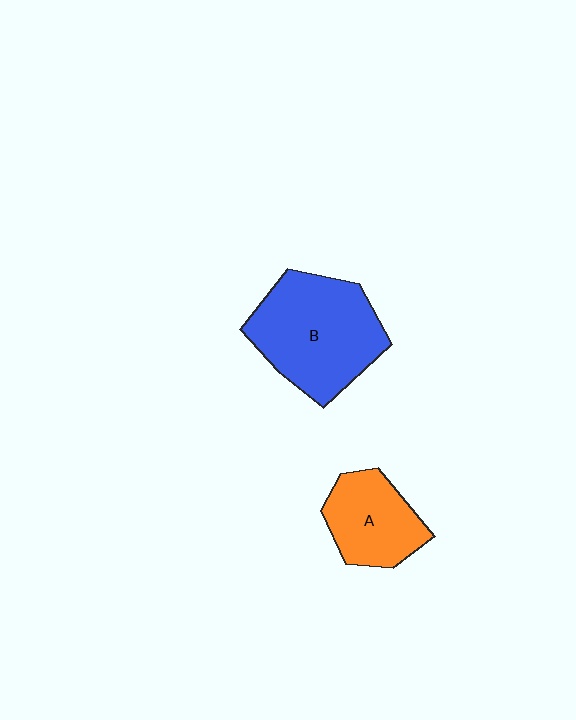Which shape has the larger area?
Shape B (blue).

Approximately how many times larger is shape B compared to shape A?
Approximately 1.7 times.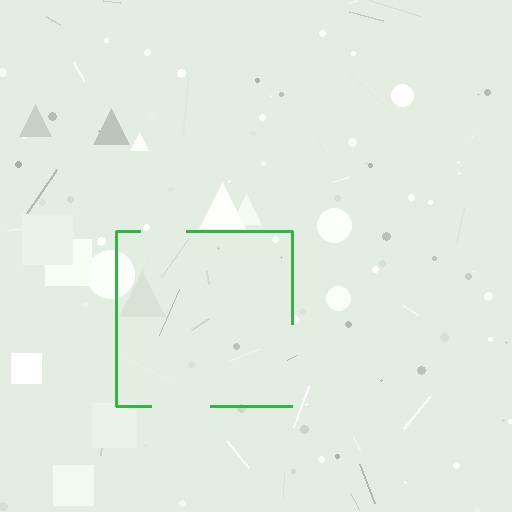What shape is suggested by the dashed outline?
The dashed outline suggests a square.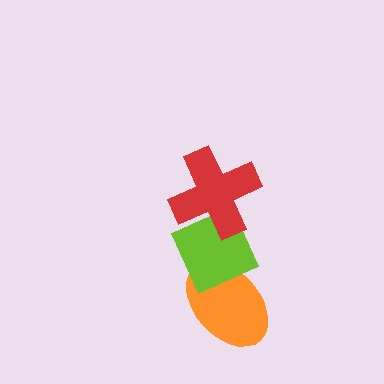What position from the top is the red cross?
The red cross is 1st from the top.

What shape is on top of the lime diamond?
The red cross is on top of the lime diamond.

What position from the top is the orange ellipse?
The orange ellipse is 3rd from the top.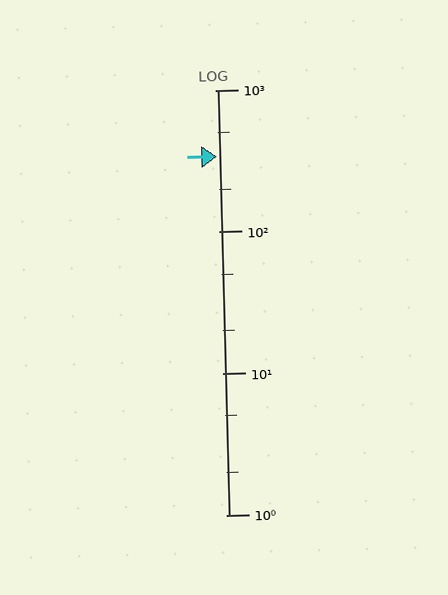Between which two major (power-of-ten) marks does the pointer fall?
The pointer is between 100 and 1000.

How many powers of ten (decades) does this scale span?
The scale spans 3 decades, from 1 to 1000.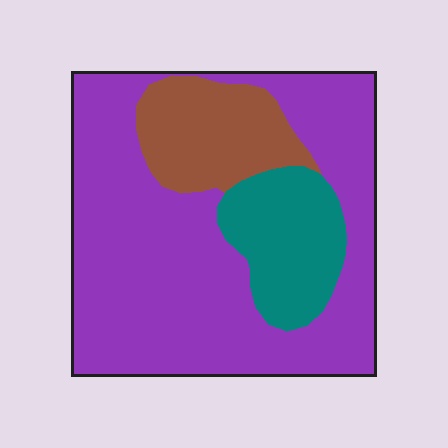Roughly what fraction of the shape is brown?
Brown takes up about one sixth (1/6) of the shape.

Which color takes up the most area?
Purple, at roughly 70%.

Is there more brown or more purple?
Purple.